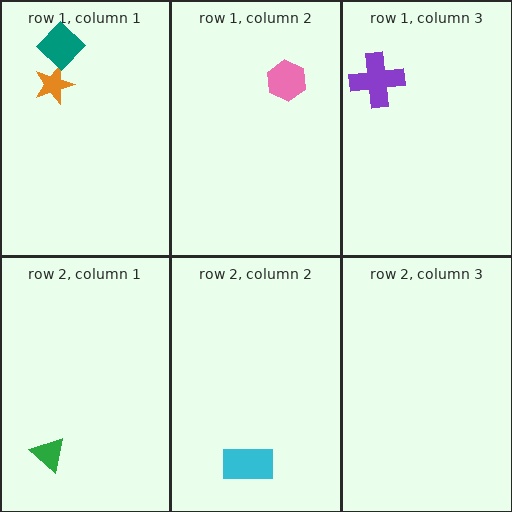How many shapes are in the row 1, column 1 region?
2.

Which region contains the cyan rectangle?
The row 2, column 2 region.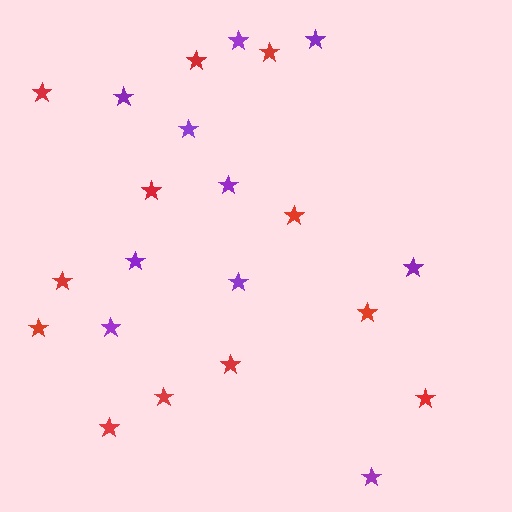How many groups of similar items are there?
There are 2 groups: one group of red stars (12) and one group of purple stars (10).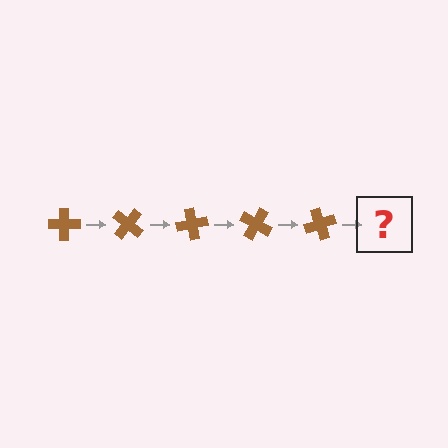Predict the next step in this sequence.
The next step is a brown cross rotated 200 degrees.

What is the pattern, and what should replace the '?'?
The pattern is that the cross rotates 40 degrees each step. The '?' should be a brown cross rotated 200 degrees.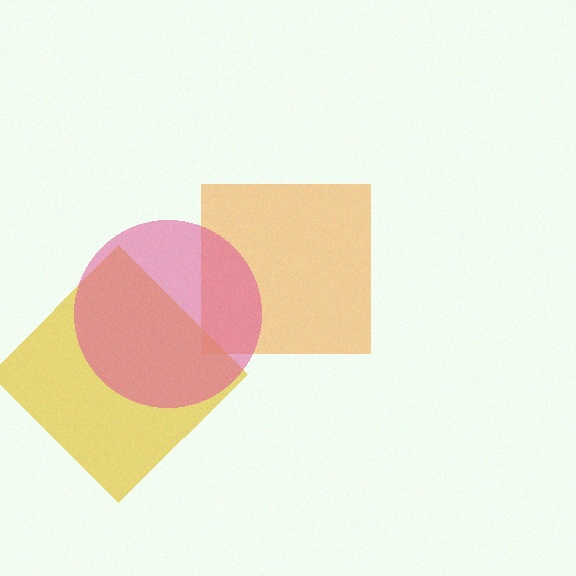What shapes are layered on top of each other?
The layered shapes are: an orange square, a yellow diamond, a pink circle.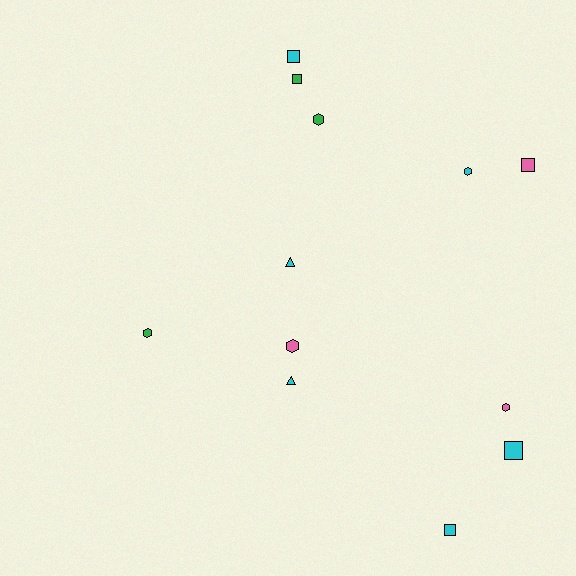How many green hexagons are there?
There are 2 green hexagons.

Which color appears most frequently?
Cyan, with 6 objects.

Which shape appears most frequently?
Hexagon, with 5 objects.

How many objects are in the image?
There are 12 objects.